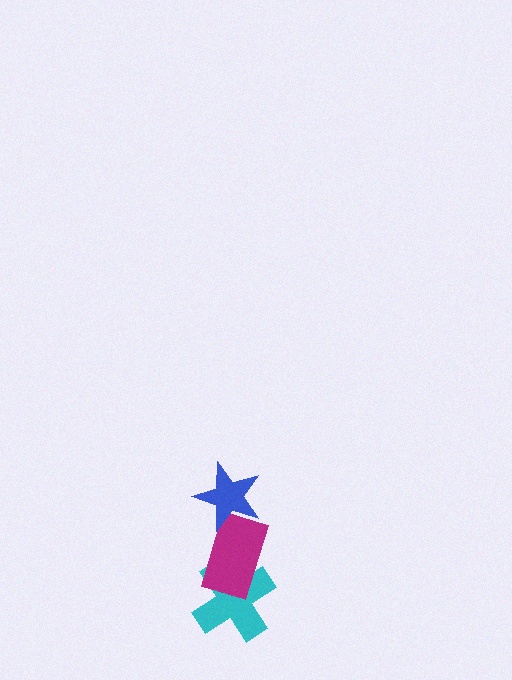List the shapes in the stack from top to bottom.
From top to bottom: the blue star, the magenta rectangle, the cyan cross.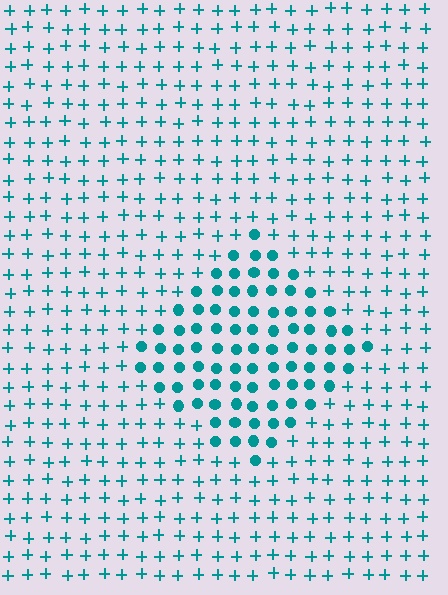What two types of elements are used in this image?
The image uses circles inside the diamond region and plus signs outside it.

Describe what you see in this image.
The image is filled with small teal elements arranged in a uniform grid. A diamond-shaped region contains circles, while the surrounding area contains plus signs. The boundary is defined purely by the change in element shape.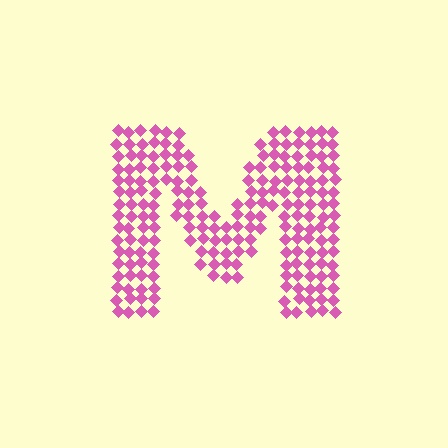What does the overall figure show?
The overall figure shows the letter M.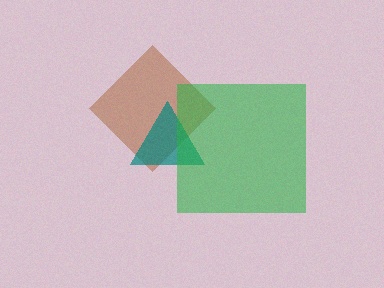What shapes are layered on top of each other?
The layered shapes are: a brown diamond, a teal triangle, a green square.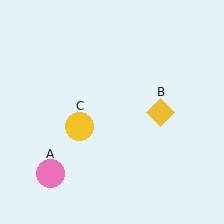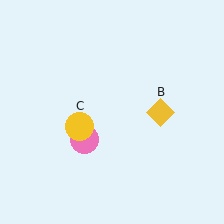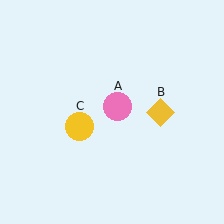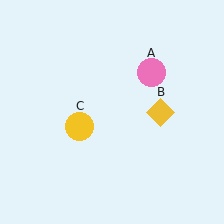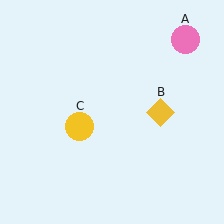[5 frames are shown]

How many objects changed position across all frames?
1 object changed position: pink circle (object A).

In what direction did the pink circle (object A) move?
The pink circle (object A) moved up and to the right.